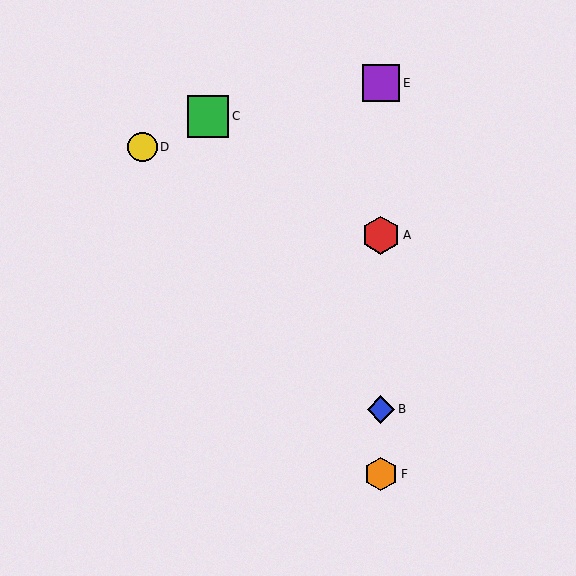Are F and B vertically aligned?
Yes, both are at x≈381.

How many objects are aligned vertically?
4 objects (A, B, E, F) are aligned vertically.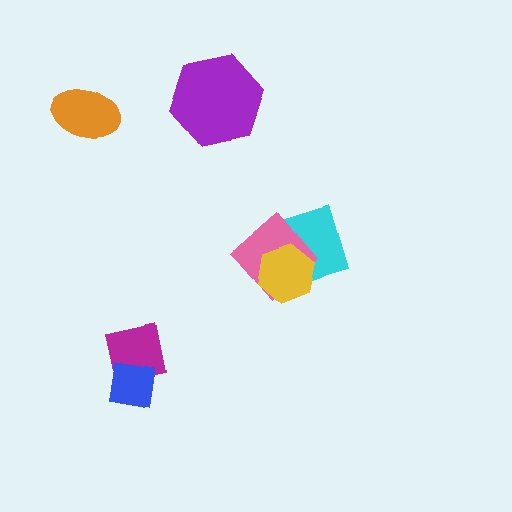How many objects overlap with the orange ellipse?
0 objects overlap with the orange ellipse.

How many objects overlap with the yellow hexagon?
2 objects overlap with the yellow hexagon.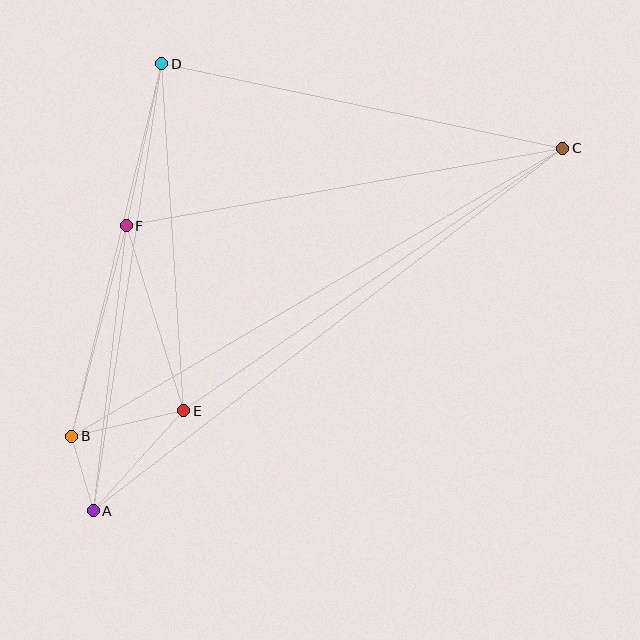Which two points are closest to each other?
Points A and B are closest to each other.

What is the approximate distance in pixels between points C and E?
The distance between C and E is approximately 461 pixels.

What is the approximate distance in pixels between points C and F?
The distance between C and F is approximately 443 pixels.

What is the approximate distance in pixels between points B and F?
The distance between B and F is approximately 218 pixels.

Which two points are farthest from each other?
Points A and C are farthest from each other.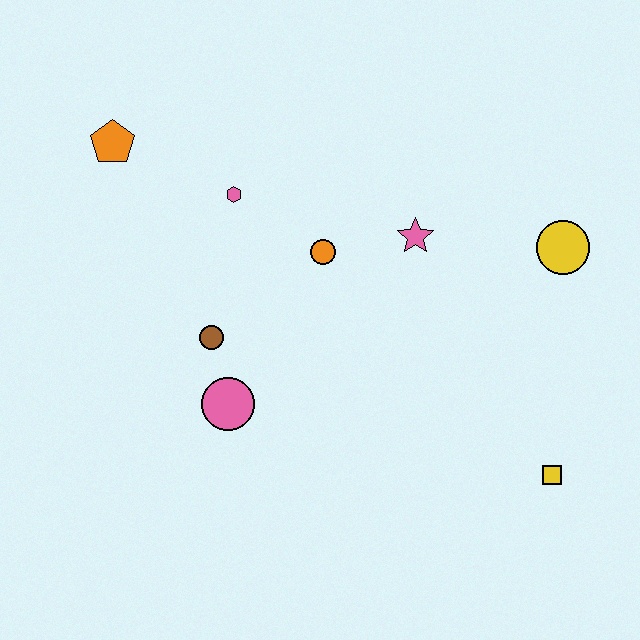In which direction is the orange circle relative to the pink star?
The orange circle is to the left of the pink star.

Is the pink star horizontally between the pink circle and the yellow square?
Yes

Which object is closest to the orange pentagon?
The pink hexagon is closest to the orange pentagon.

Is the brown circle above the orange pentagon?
No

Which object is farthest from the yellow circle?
The orange pentagon is farthest from the yellow circle.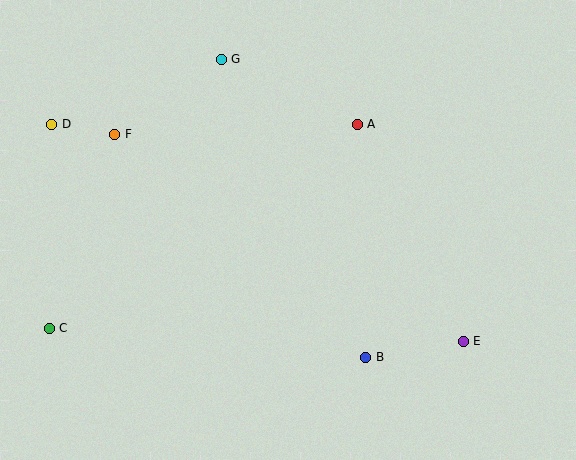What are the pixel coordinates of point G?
Point G is at (221, 59).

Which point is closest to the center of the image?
Point A at (357, 124) is closest to the center.